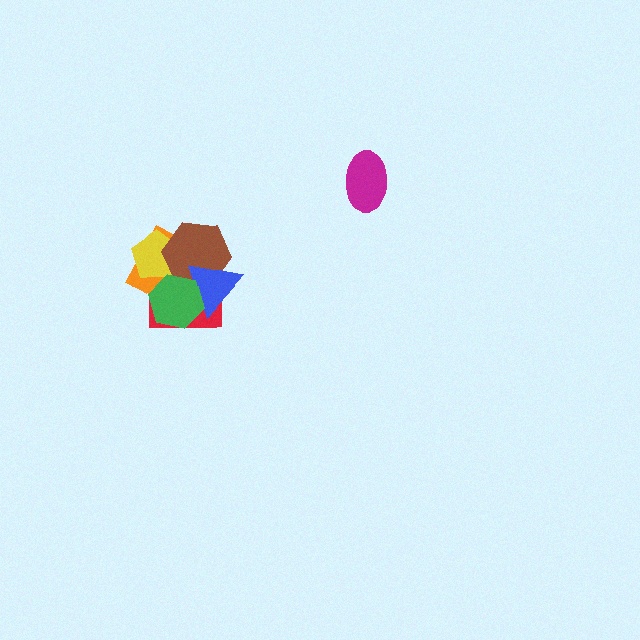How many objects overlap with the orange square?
5 objects overlap with the orange square.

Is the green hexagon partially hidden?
No, no other shape covers it.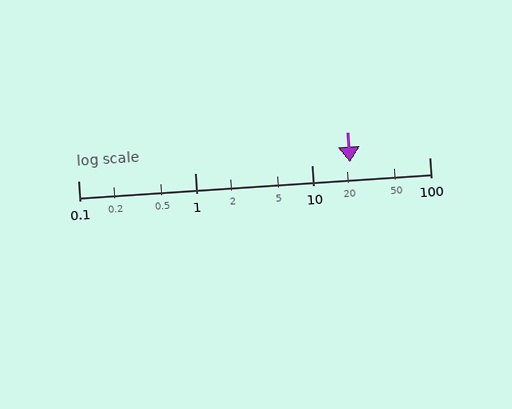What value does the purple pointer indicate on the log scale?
The pointer indicates approximately 21.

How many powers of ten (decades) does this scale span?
The scale spans 3 decades, from 0.1 to 100.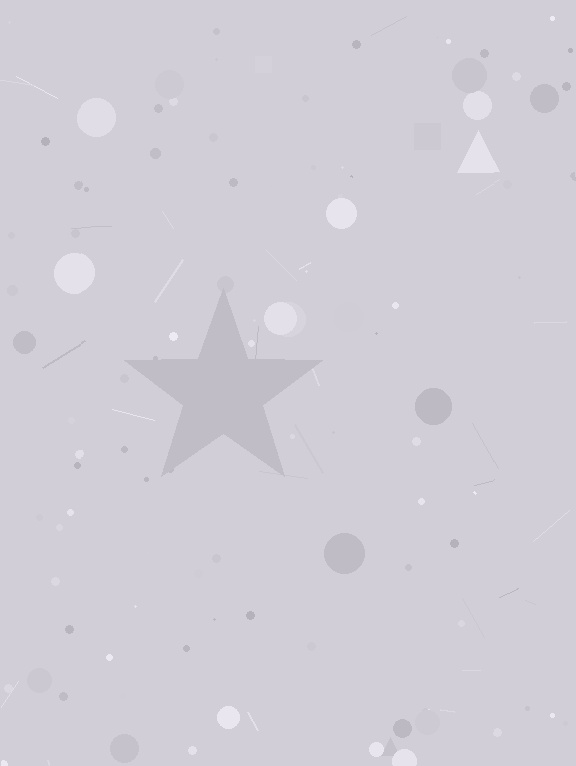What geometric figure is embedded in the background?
A star is embedded in the background.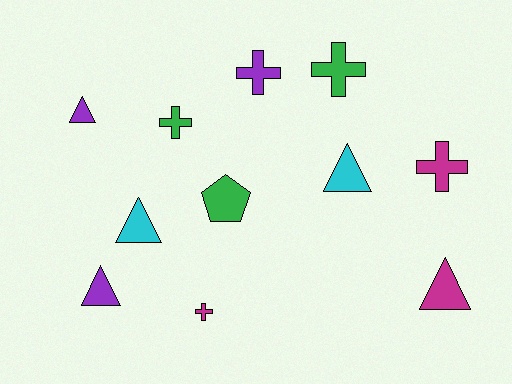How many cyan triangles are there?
There are 2 cyan triangles.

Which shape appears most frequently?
Triangle, with 5 objects.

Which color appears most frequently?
Magenta, with 3 objects.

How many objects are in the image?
There are 11 objects.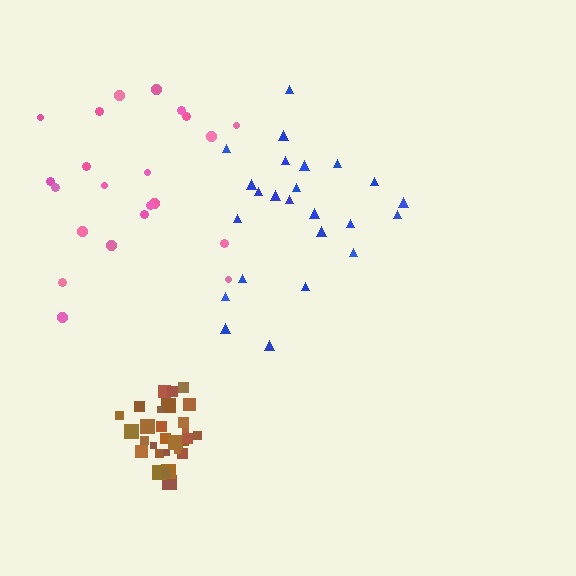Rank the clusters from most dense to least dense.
brown, pink, blue.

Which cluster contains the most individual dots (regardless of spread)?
Brown (30).